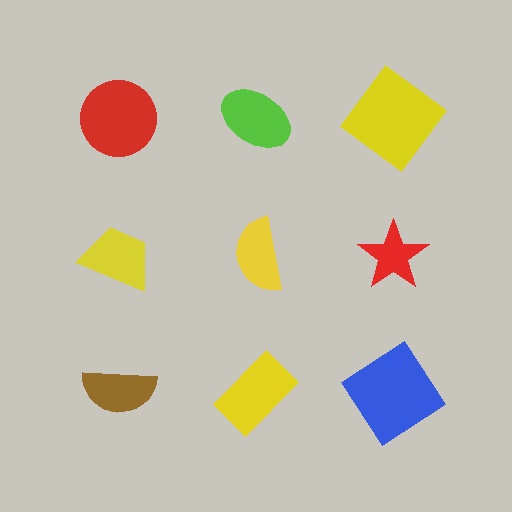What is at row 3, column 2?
A yellow rectangle.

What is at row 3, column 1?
A brown semicircle.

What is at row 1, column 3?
A yellow diamond.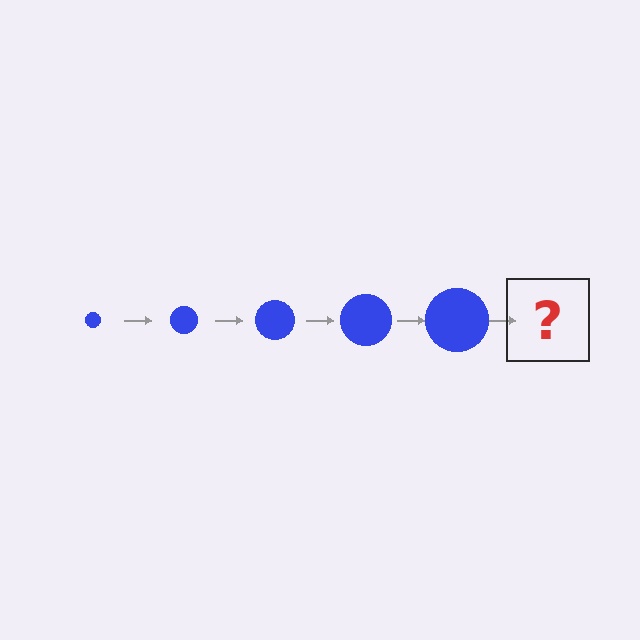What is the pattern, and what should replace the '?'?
The pattern is that the circle gets progressively larger each step. The '?' should be a blue circle, larger than the previous one.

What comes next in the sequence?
The next element should be a blue circle, larger than the previous one.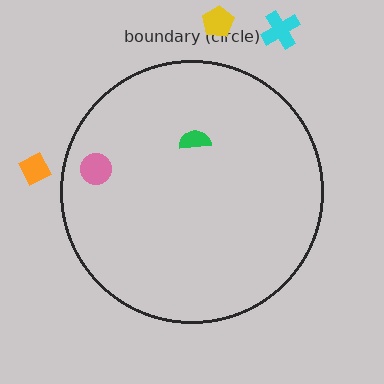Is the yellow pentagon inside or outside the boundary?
Outside.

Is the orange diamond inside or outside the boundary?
Outside.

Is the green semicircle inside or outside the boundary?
Inside.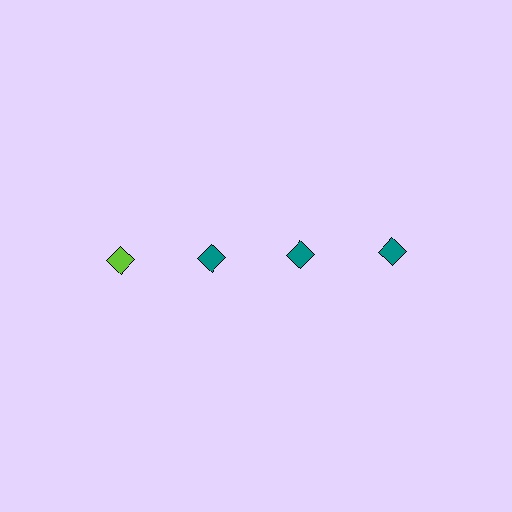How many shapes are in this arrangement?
There are 4 shapes arranged in a grid pattern.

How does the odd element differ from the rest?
It has a different color: lime instead of teal.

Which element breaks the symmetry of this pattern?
The lime diamond in the top row, leftmost column breaks the symmetry. All other shapes are teal diamonds.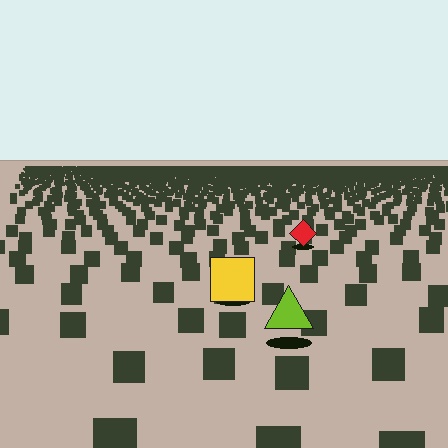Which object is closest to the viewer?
The lime triangle is closest. The texture marks near it are larger and more spread out.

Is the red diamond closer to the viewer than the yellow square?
No. The yellow square is closer — you can tell from the texture gradient: the ground texture is coarser near it.